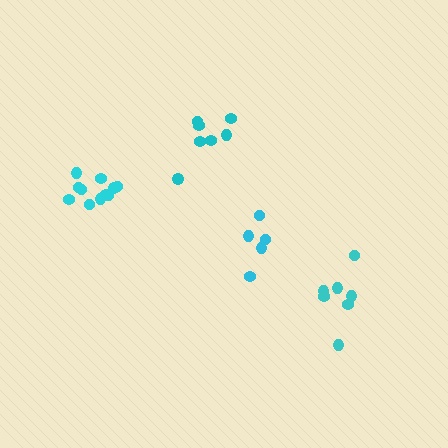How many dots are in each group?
Group 1: 7 dots, Group 2: 5 dots, Group 3: 11 dots, Group 4: 7 dots (30 total).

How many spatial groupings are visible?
There are 4 spatial groupings.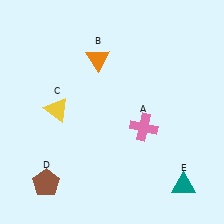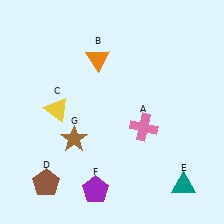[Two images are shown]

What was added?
A purple pentagon (F), a brown star (G) were added in Image 2.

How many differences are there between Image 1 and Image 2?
There are 2 differences between the two images.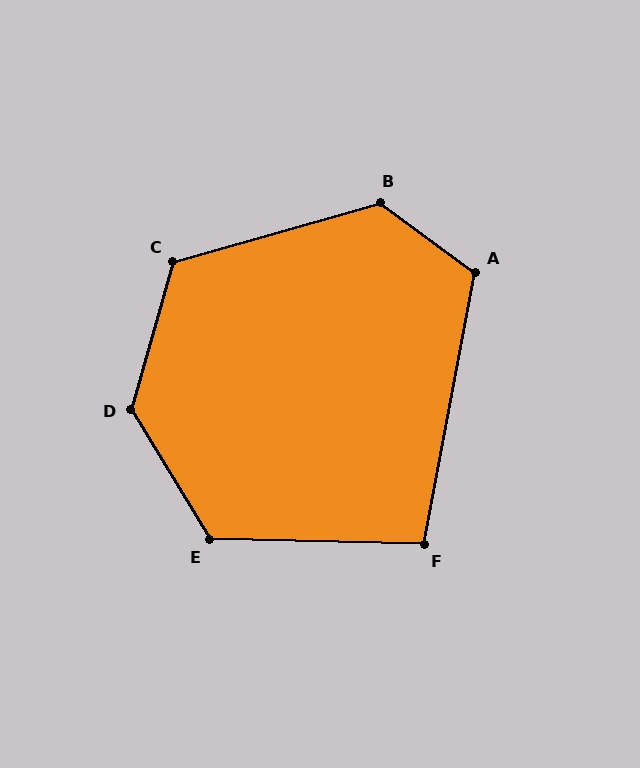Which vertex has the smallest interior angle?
F, at approximately 99 degrees.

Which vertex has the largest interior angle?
D, at approximately 133 degrees.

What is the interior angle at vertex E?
Approximately 122 degrees (obtuse).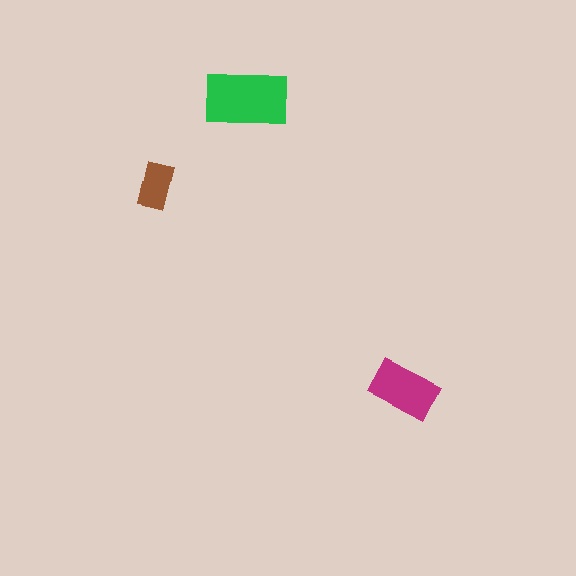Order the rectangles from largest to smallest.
the green one, the magenta one, the brown one.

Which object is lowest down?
The magenta rectangle is bottommost.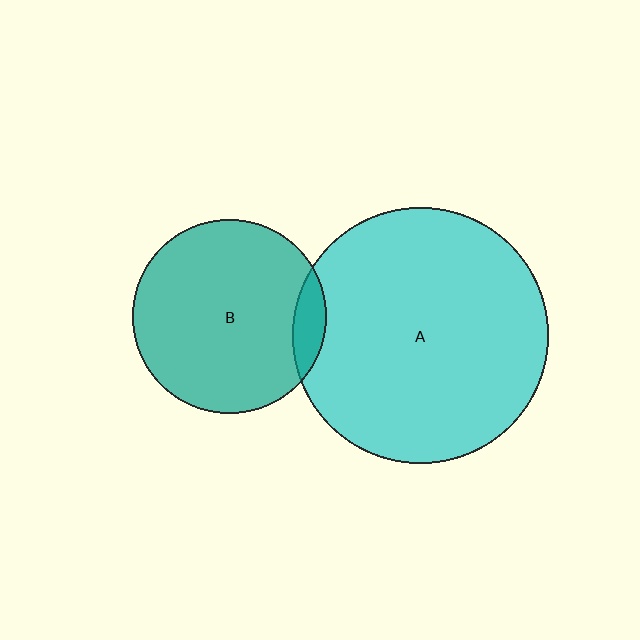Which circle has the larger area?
Circle A (cyan).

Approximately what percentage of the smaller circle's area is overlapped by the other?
Approximately 10%.